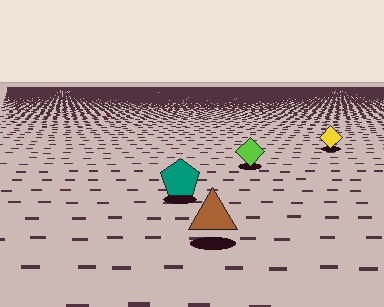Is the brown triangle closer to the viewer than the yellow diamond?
Yes. The brown triangle is closer — you can tell from the texture gradient: the ground texture is coarser near it.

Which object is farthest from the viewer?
The yellow diamond is farthest from the viewer. It appears smaller and the ground texture around it is denser.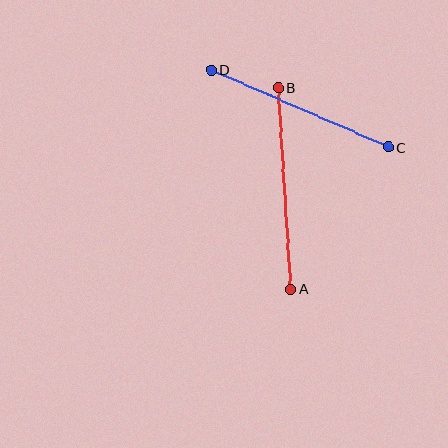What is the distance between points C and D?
The distance is approximately 193 pixels.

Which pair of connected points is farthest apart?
Points A and B are farthest apart.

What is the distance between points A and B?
The distance is approximately 202 pixels.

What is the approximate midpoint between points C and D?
The midpoint is at approximately (300, 109) pixels.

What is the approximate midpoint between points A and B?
The midpoint is at approximately (284, 189) pixels.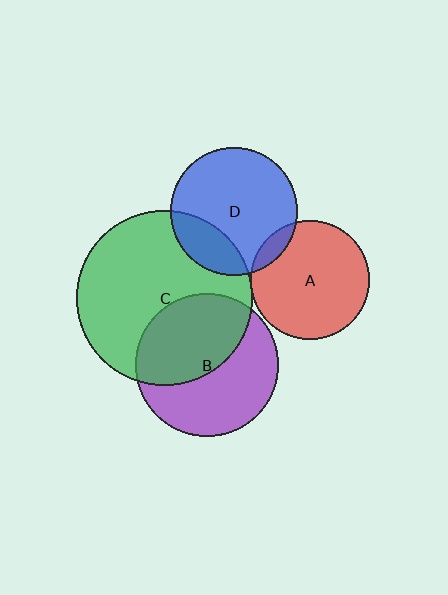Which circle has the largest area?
Circle C (green).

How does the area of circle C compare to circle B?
Approximately 1.5 times.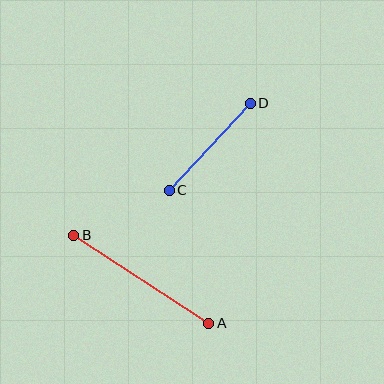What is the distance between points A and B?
The distance is approximately 161 pixels.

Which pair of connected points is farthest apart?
Points A and B are farthest apart.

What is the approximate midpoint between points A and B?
The midpoint is at approximately (141, 279) pixels.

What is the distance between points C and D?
The distance is approximately 119 pixels.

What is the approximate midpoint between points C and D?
The midpoint is at approximately (210, 147) pixels.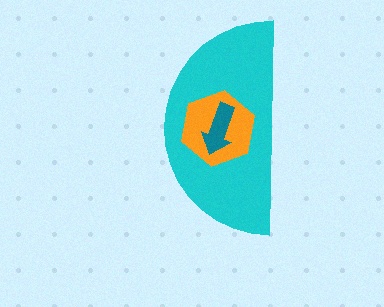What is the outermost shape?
The cyan semicircle.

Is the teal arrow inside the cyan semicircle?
Yes.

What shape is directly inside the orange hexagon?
The teal arrow.